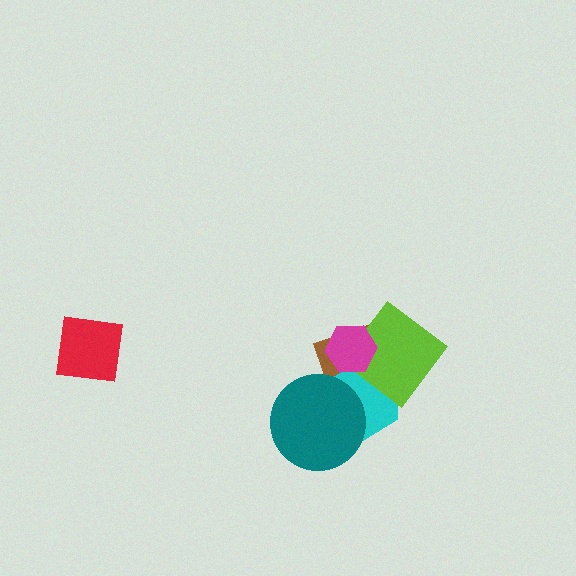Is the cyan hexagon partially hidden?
Yes, it is partially covered by another shape.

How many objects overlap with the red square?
0 objects overlap with the red square.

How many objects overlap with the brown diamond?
4 objects overlap with the brown diamond.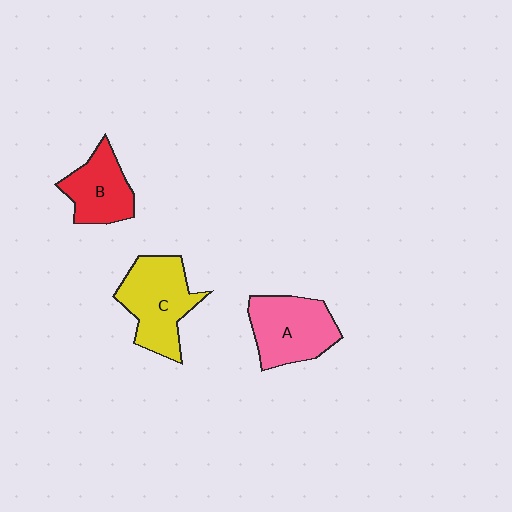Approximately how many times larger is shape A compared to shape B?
Approximately 1.3 times.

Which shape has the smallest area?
Shape B (red).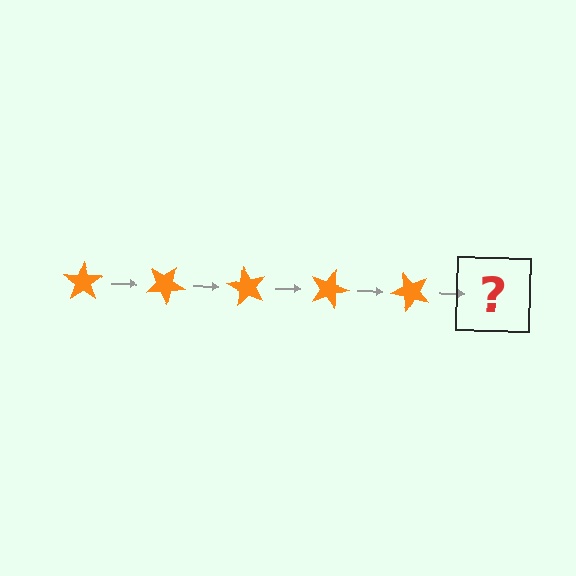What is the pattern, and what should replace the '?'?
The pattern is that the star rotates 30 degrees each step. The '?' should be an orange star rotated 150 degrees.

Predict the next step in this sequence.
The next step is an orange star rotated 150 degrees.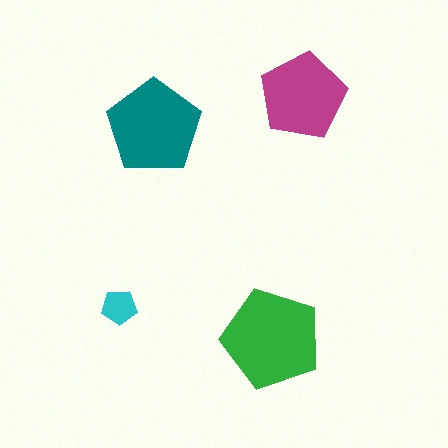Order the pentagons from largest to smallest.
the green one, the teal one, the magenta one, the cyan one.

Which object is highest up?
The magenta pentagon is topmost.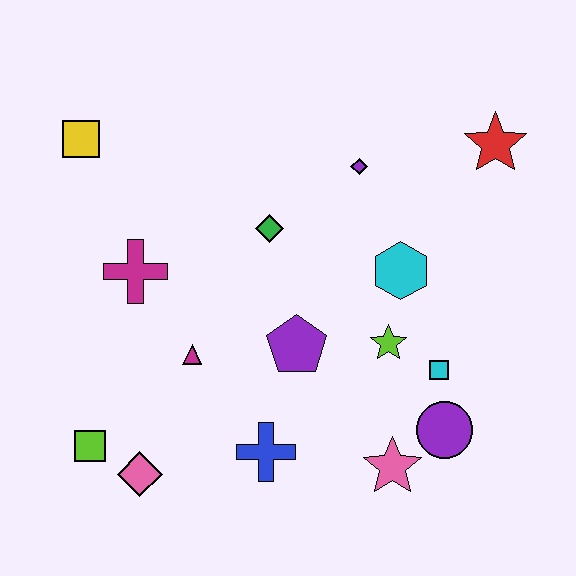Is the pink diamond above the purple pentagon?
No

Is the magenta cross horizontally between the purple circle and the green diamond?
No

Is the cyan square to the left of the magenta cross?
No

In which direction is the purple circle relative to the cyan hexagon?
The purple circle is below the cyan hexagon.